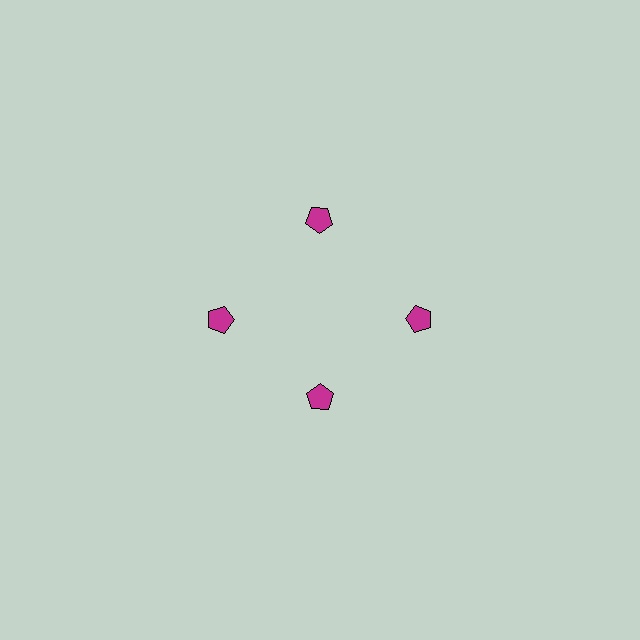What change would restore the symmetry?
The symmetry would be restored by moving it outward, back onto the ring so that all 4 pentagons sit at equal angles and equal distance from the center.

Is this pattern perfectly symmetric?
No. The 4 magenta pentagons are arranged in a ring, but one element near the 6 o'clock position is pulled inward toward the center, breaking the 4-fold rotational symmetry.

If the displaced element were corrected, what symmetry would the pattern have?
It would have 4-fold rotational symmetry — the pattern would map onto itself every 90 degrees.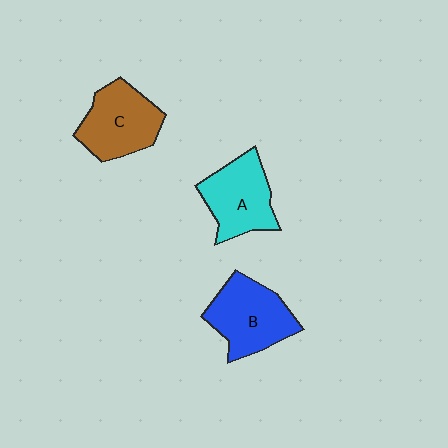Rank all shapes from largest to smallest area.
From largest to smallest: B (blue), C (brown), A (cyan).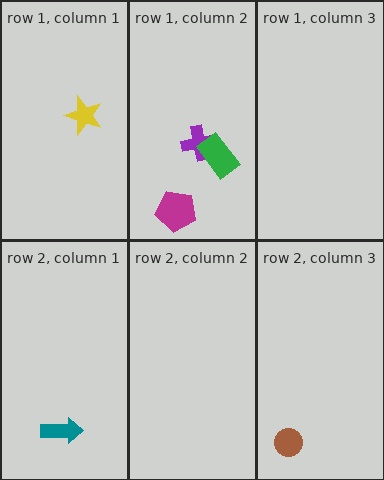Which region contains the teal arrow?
The row 2, column 1 region.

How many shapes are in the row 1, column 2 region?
3.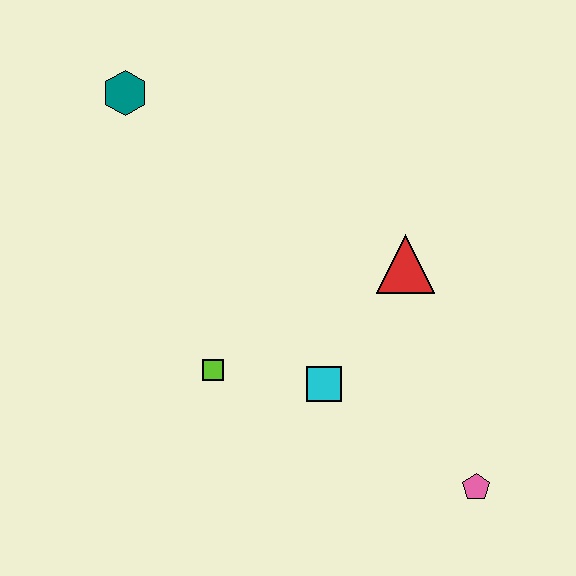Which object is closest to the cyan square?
The lime square is closest to the cyan square.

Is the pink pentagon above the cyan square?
No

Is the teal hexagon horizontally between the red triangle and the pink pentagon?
No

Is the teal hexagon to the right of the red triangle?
No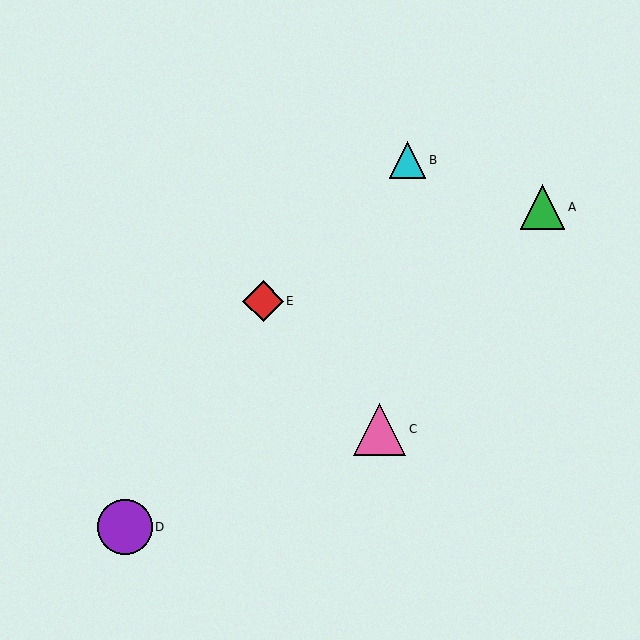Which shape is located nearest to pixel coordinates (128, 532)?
The purple circle (labeled D) at (125, 527) is nearest to that location.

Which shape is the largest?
The purple circle (labeled D) is the largest.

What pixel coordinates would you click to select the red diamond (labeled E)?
Click at (263, 301) to select the red diamond E.